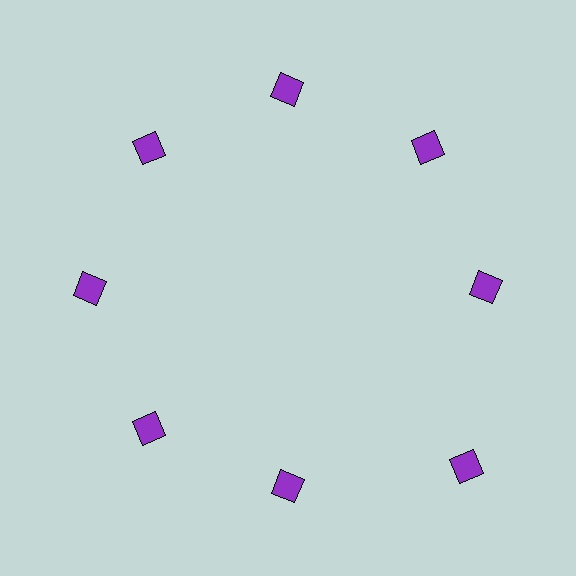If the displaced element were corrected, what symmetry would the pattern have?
It would have 8-fold rotational symmetry — the pattern would map onto itself every 45 degrees.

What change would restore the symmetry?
The symmetry would be restored by moving it inward, back onto the ring so that all 8 squares sit at equal angles and equal distance from the center.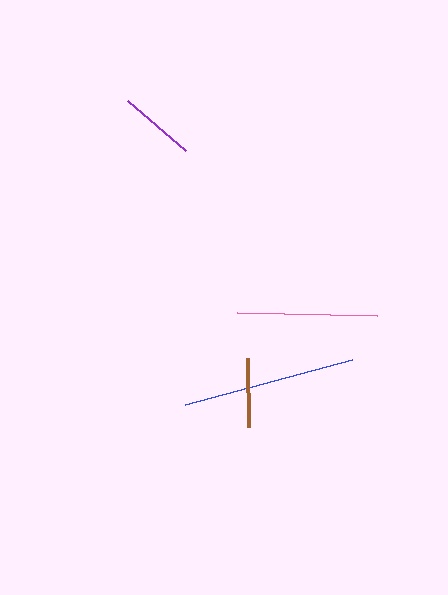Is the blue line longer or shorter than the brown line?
The blue line is longer than the brown line.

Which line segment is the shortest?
The brown line is the shortest at approximately 68 pixels.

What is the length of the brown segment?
The brown segment is approximately 68 pixels long.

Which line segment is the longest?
The blue line is the longest at approximately 172 pixels.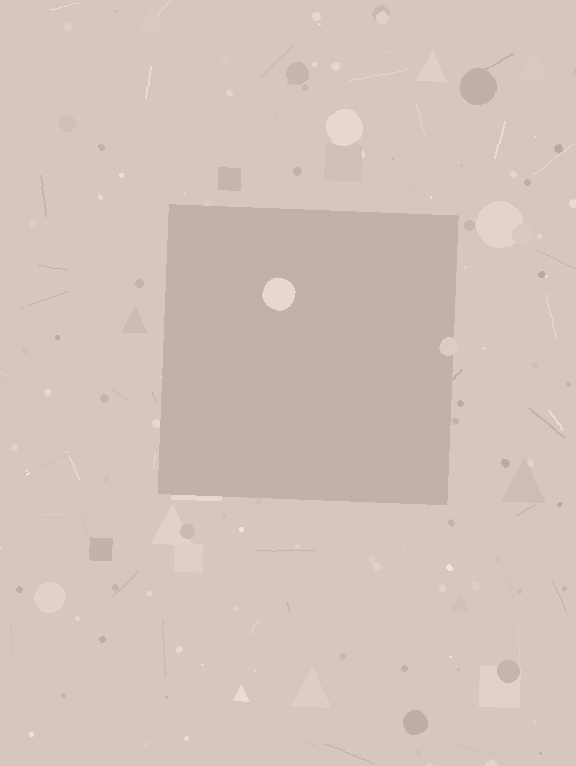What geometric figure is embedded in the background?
A square is embedded in the background.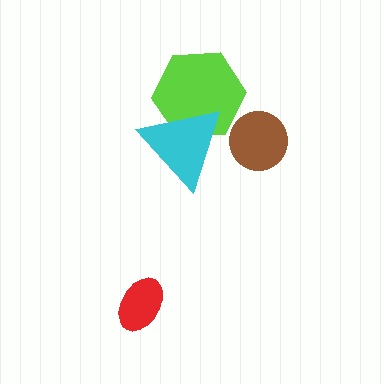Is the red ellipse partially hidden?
No, no other shape covers it.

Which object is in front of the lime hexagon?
The cyan triangle is in front of the lime hexagon.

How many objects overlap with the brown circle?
0 objects overlap with the brown circle.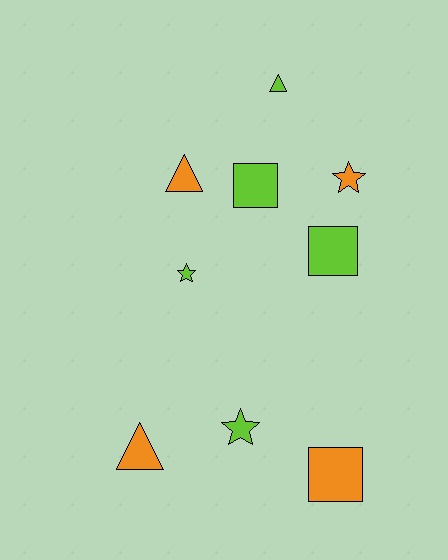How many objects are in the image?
There are 9 objects.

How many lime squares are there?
There are 2 lime squares.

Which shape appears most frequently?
Star, with 3 objects.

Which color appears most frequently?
Lime, with 5 objects.